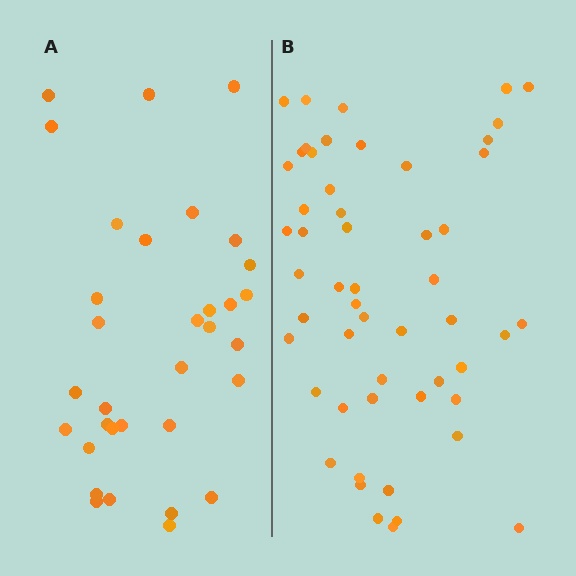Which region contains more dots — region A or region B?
Region B (the right region) has more dots.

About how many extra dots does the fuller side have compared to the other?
Region B has approximately 20 more dots than region A.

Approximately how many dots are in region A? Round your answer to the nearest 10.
About 30 dots. (The exact count is 33, which rounds to 30.)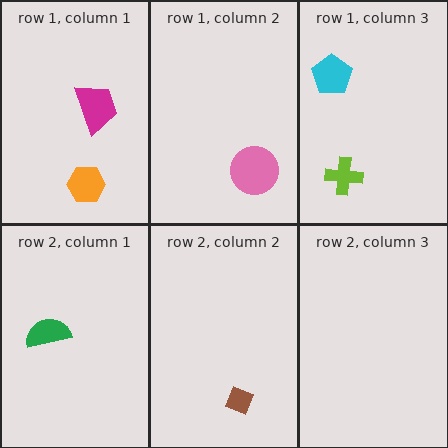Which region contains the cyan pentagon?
The row 1, column 3 region.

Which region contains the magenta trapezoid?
The row 1, column 1 region.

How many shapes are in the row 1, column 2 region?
1.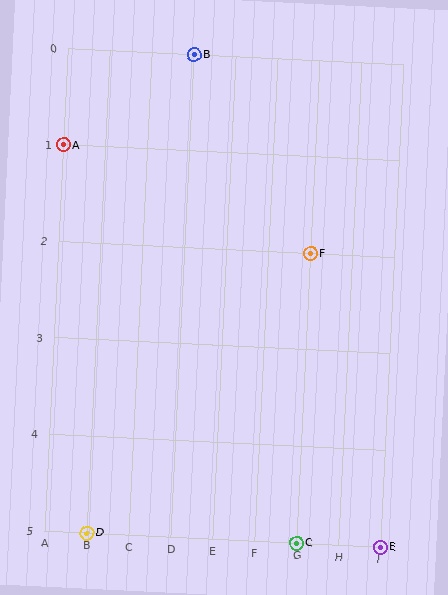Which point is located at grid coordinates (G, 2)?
Point F is at (G, 2).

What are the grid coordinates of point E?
Point E is at grid coordinates (I, 5).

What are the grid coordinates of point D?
Point D is at grid coordinates (B, 5).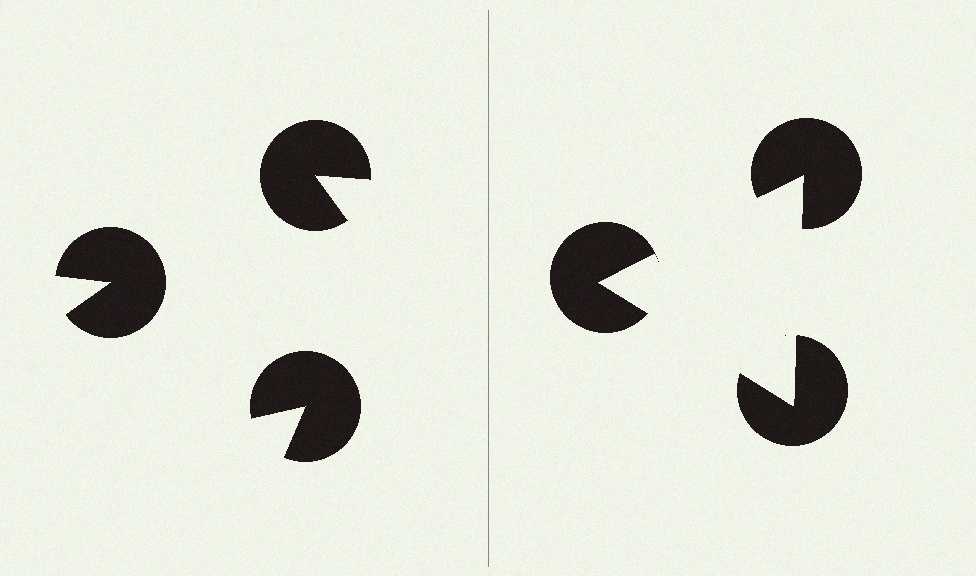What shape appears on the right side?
An illusory triangle.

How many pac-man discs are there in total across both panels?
6 — 3 on each side.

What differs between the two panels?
The pac-man discs are positioned identically on both sides; only the wedge orientations differ. On the right they align to a triangle; on the left they are misaligned.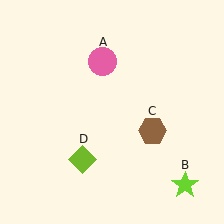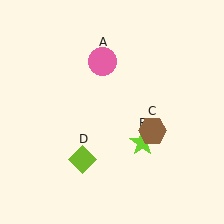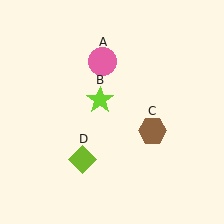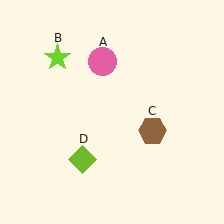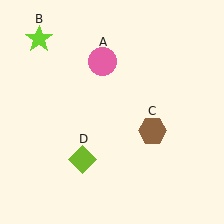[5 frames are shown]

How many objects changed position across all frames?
1 object changed position: lime star (object B).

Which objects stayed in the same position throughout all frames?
Pink circle (object A) and brown hexagon (object C) and lime diamond (object D) remained stationary.